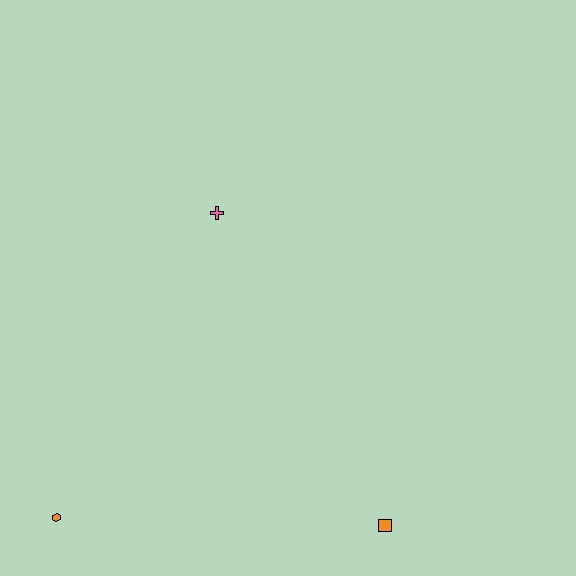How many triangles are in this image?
There are no triangles.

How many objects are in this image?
There are 3 objects.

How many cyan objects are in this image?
There are no cyan objects.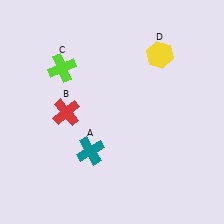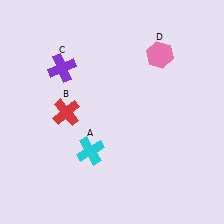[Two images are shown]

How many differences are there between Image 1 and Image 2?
There are 3 differences between the two images.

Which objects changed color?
A changed from teal to cyan. C changed from lime to purple. D changed from yellow to pink.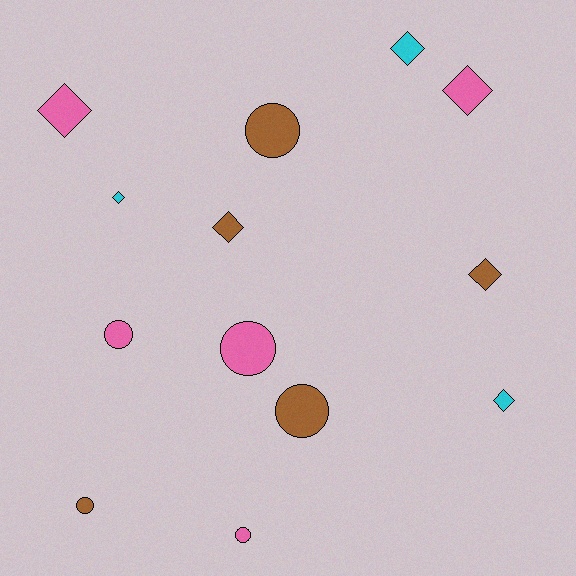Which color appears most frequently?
Pink, with 5 objects.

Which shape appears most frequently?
Diamond, with 7 objects.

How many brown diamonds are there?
There are 2 brown diamonds.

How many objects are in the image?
There are 13 objects.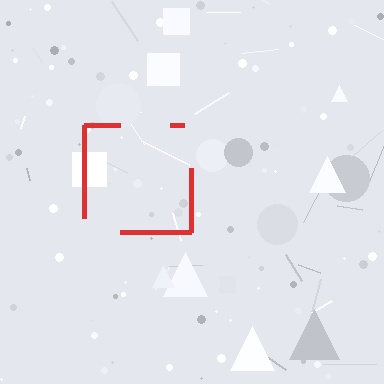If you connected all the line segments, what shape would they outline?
They would outline a square.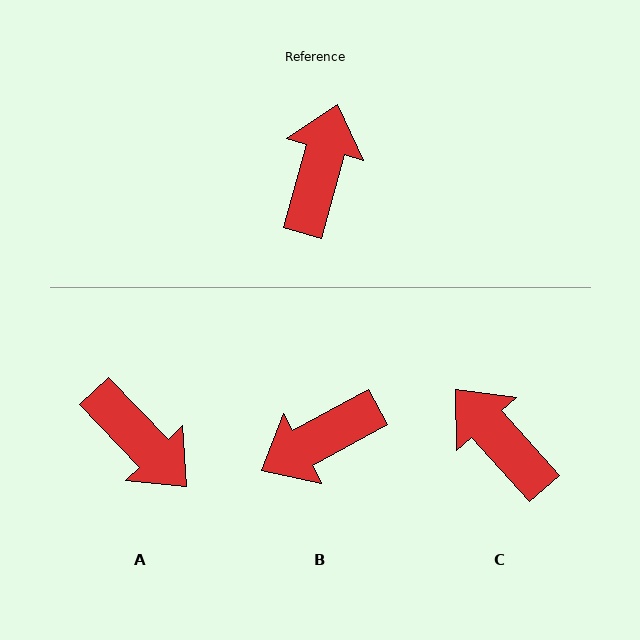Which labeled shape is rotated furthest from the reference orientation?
B, about 134 degrees away.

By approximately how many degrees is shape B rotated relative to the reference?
Approximately 134 degrees counter-clockwise.